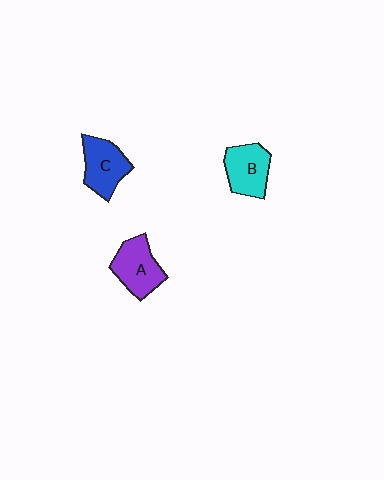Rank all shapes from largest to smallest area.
From largest to smallest: A (purple), C (blue), B (cyan).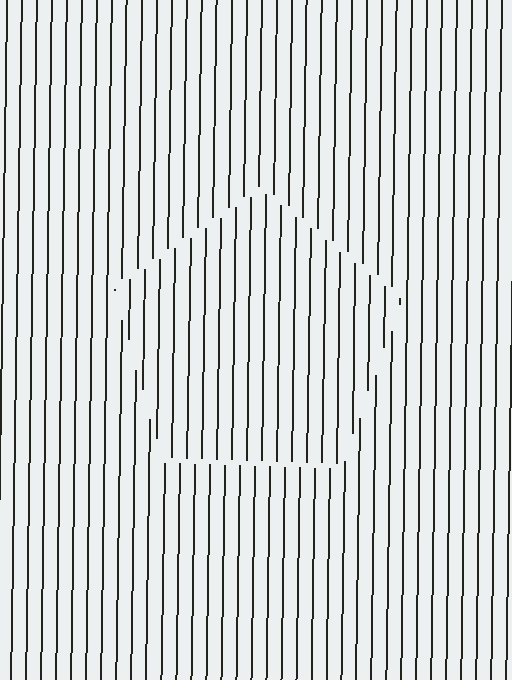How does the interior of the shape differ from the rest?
The interior of the shape contains the same grating, shifted by half a period — the contour is defined by the phase discontinuity where line-ends from the inner and outer gratings abut.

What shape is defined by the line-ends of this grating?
An illusory pentagon. The interior of the shape contains the same grating, shifted by half a period — the contour is defined by the phase discontinuity where line-ends from the inner and outer gratings abut.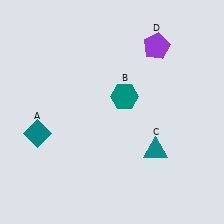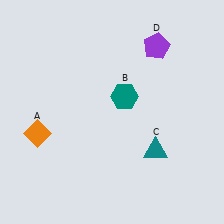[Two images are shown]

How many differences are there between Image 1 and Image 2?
There is 1 difference between the two images.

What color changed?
The diamond (A) changed from teal in Image 1 to orange in Image 2.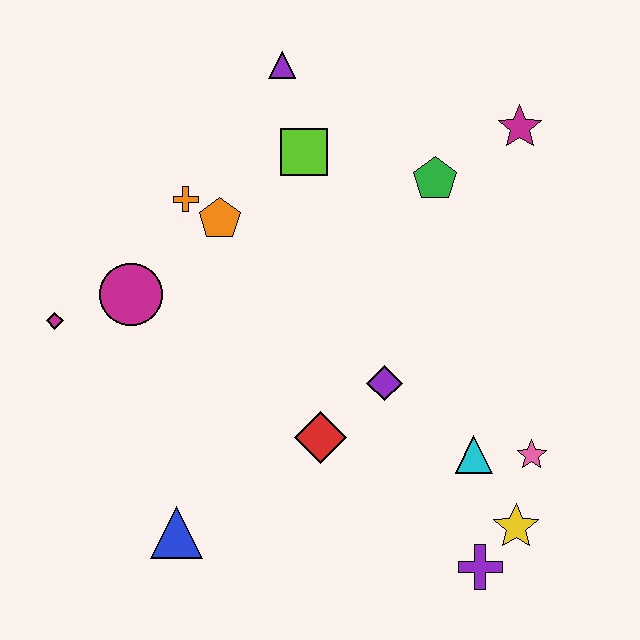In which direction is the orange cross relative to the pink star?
The orange cross is to the left of the pink star.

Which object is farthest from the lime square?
The purple cross is farthest from the lime square.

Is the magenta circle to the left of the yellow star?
Yes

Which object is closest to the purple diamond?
The red diamond is closest to the purple diamond.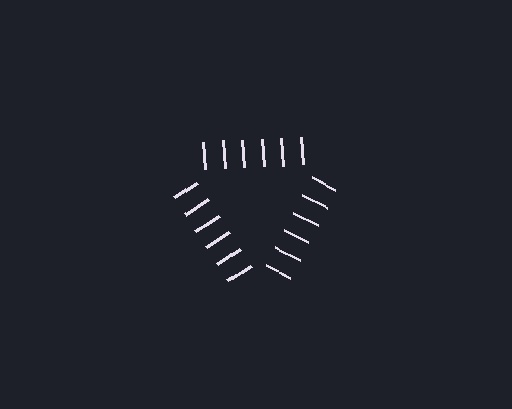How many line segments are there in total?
18 — 6 along each of the 3 edges.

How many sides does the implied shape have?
3 sides — the line-ends trace a triangle.